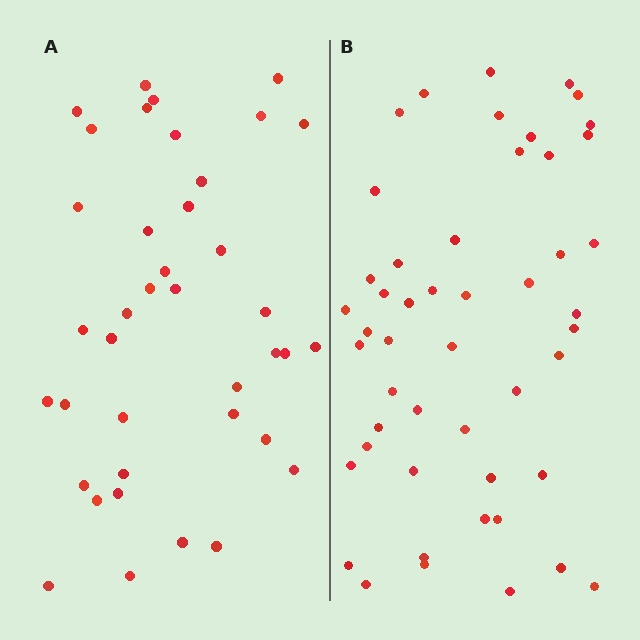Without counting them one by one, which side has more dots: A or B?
Region B (the right region) has more dots.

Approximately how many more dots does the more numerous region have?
Region B has roughly 10 or so more dots than region A.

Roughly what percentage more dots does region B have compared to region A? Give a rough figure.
About 25% more.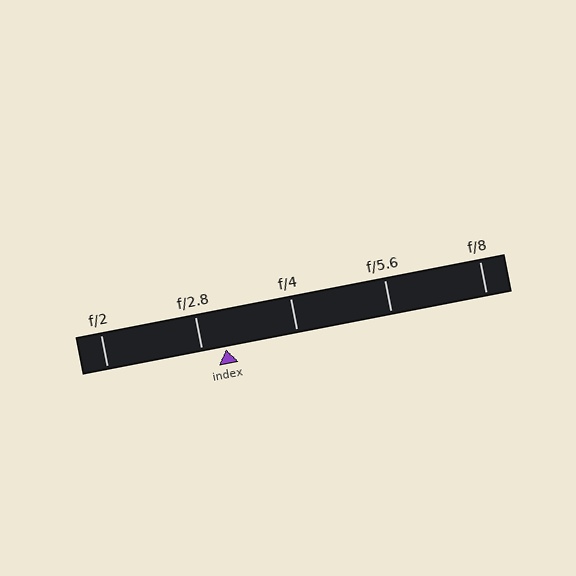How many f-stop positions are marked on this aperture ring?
There are 5 f-stop positions marked.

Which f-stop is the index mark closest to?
The index mark is closest to f/2.8.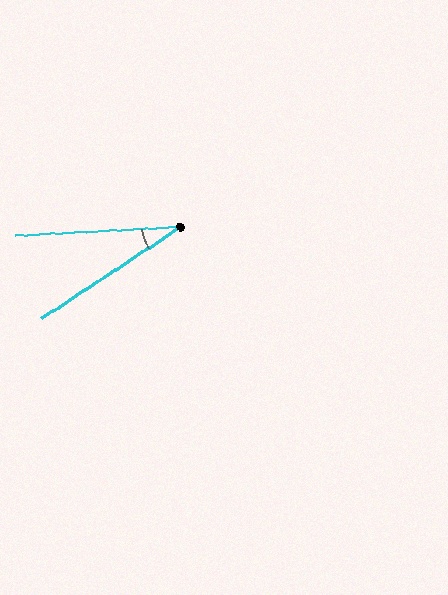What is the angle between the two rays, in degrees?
Approximately 30 degrees.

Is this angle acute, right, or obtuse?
It is acute.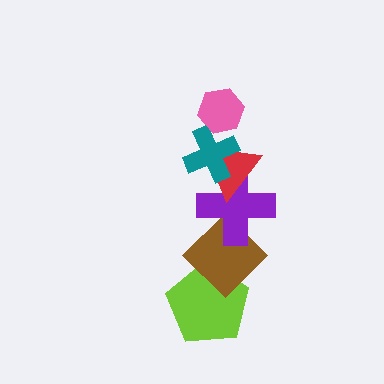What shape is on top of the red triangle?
The teal cross is on top of the red triangle.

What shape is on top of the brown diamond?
The purple cross is on top of the brown diamond.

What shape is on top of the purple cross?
The red triangle is on top of the purple cross.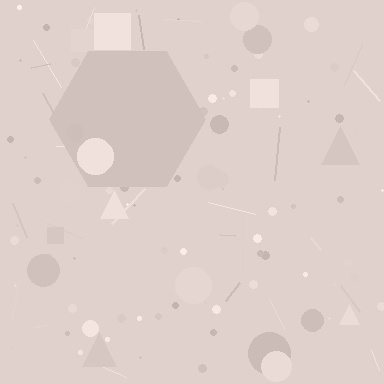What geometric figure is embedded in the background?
A hexagon is embedded in the background.